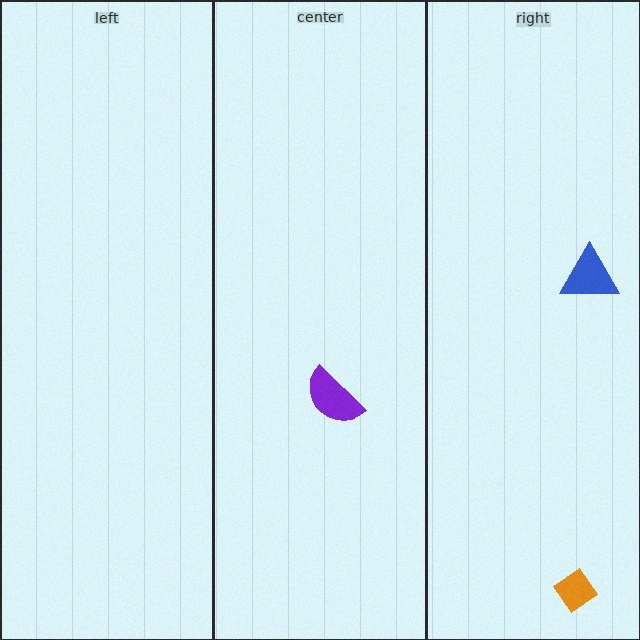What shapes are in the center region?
The purple semicircle.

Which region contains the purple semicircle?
The center region.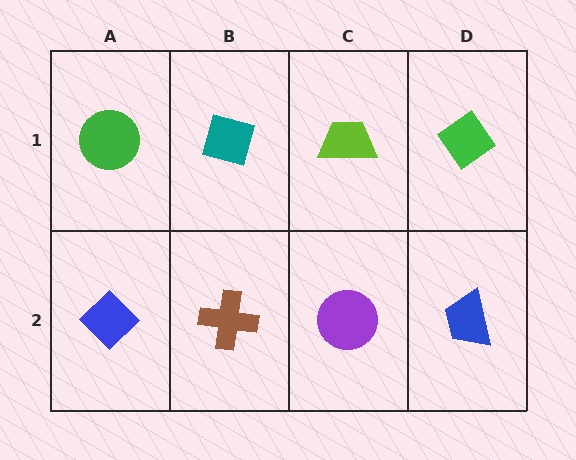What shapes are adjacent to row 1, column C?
A purple circle (row 2, column C), a teal diamond (row 1, column B), a green diamond (row 1, column D).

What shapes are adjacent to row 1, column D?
A blue trapezoid (row 2, column D), a lime trapezoid (row 1, column C).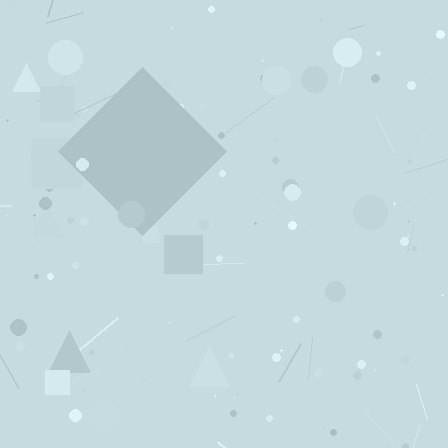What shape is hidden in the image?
A diamond is hidden in the image.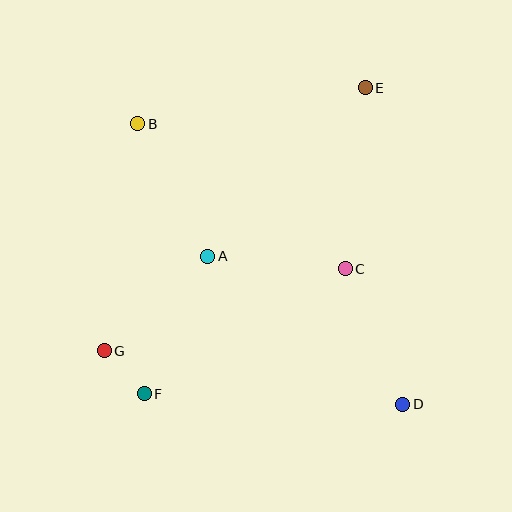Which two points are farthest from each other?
Points B and D are farthest from each other.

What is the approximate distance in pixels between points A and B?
The distance between A and B is approximately 150 pixels.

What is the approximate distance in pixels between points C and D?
The distance between C and D is approximately 147 pixels.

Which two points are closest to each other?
Points F and G are closest to each other.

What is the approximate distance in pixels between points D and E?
The distance between D and E is approximately 318 pixels.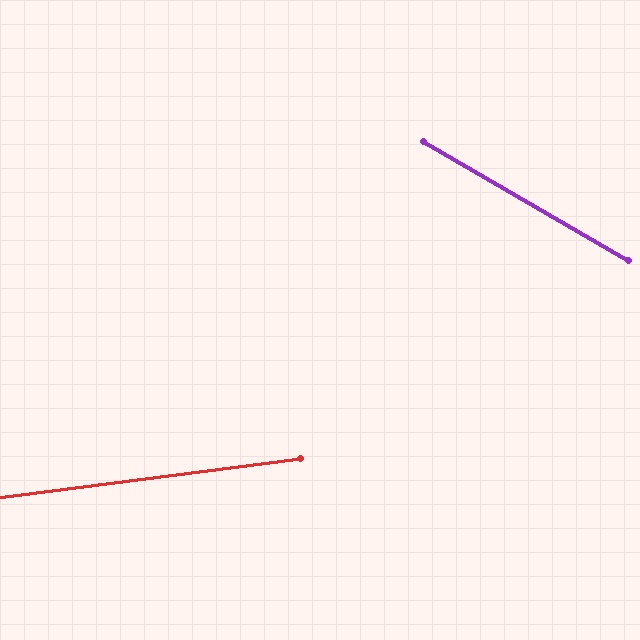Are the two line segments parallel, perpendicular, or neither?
Neither parallel nor perpendicular — they differ by about 38°.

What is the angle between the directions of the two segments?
Approximately 38 degrees.